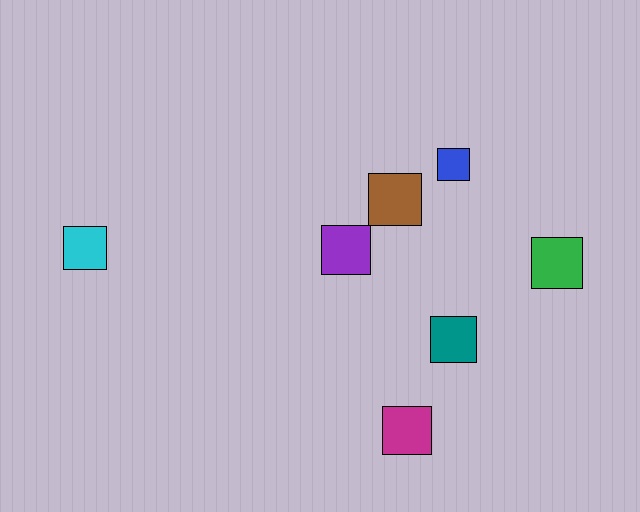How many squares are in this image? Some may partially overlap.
There are 7 squares.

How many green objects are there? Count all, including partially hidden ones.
There is 1 green object.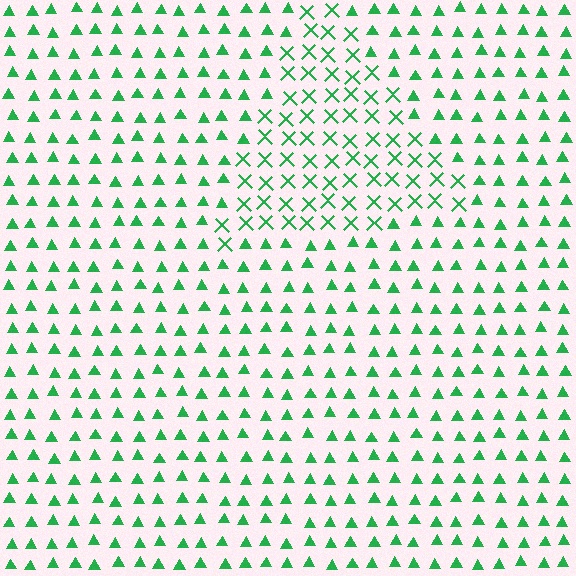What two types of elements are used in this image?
The image uses X marks inside the triangle region and triangles outside it.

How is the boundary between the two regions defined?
The boundary is defined by a change in element shape: X marks inside vs. triangles outside. All elements share the same color and spacing.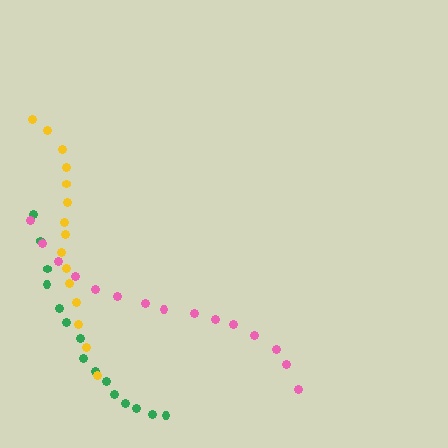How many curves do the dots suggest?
There are 3 distinct paths.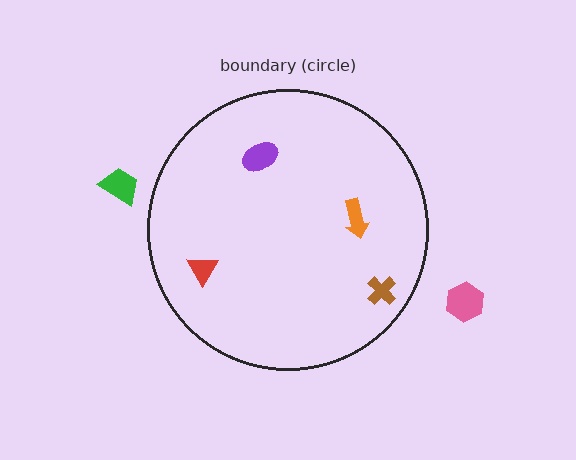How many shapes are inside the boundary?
4 inside, 2 outside.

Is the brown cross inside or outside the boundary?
Inside.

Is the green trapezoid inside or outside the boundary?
Outside.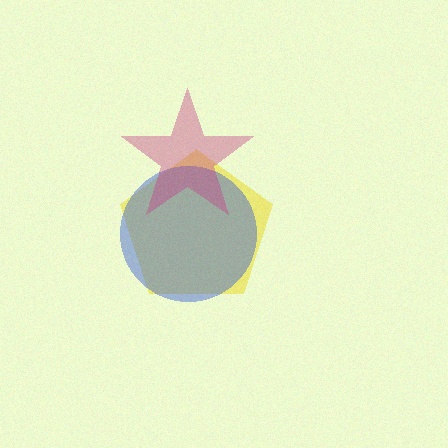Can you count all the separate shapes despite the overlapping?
Yes, there are 3 separate shapes.